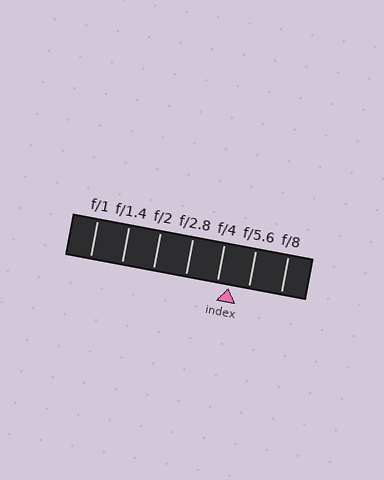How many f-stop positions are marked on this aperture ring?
There are 7 f-stop positions marked.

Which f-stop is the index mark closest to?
The index mark is closest to f/4.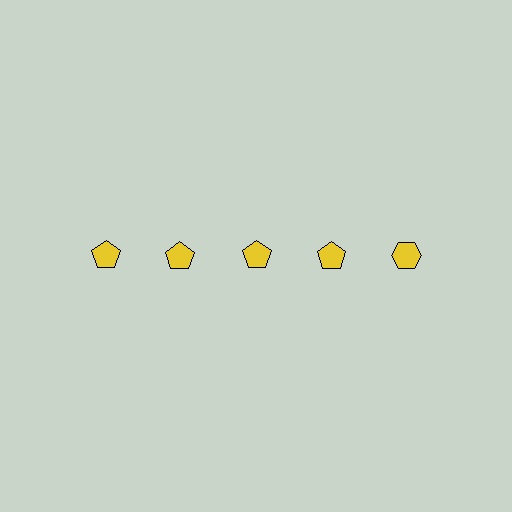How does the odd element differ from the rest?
It has a different shape: hexagon instead of pentagon.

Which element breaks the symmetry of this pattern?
The yellow hexagon in the top row, rightmost column breaks the symmetry. All other shapes are yellow pentagons.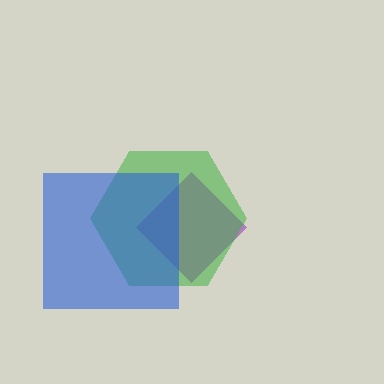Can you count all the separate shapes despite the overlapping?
Yes, there are 3 separate shapes.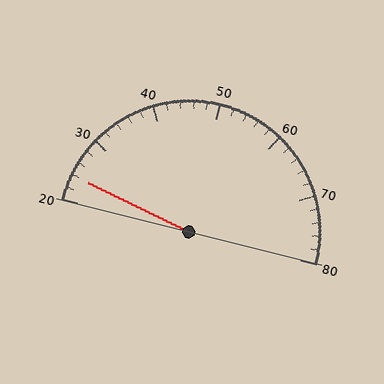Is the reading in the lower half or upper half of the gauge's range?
The reading is in the lower half of the range (20 to 80).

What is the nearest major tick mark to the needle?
The nearest major tick mark is 20.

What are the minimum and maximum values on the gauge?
The gauge ranges from 20 to 80.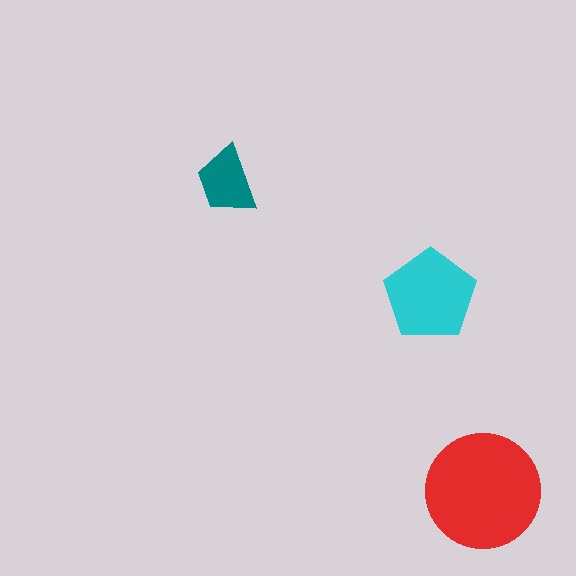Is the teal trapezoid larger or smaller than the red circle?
Smaller.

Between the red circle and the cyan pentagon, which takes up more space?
The red circle.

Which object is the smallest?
The teal trapezoid.